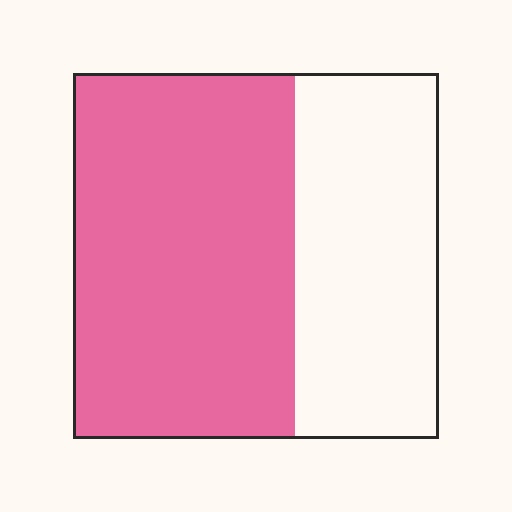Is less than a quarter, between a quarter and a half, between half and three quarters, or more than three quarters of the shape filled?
Between half and three quarters.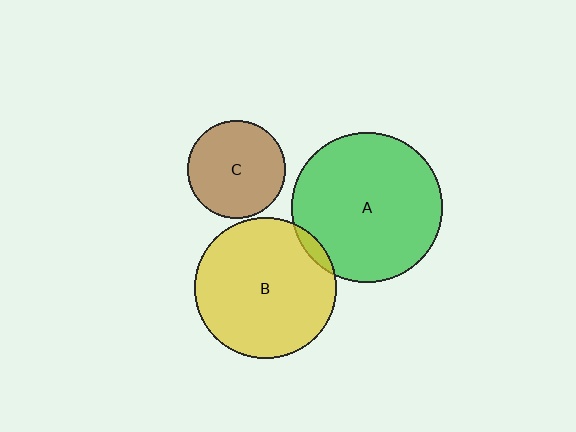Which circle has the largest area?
Circle A (green).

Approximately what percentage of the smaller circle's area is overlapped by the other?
Approximately 5%.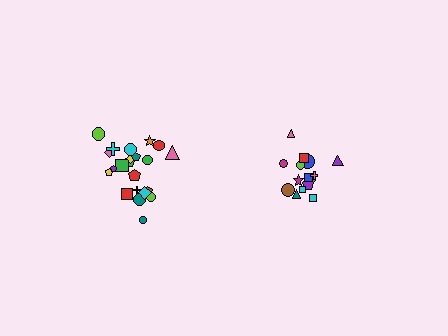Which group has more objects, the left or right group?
The left group.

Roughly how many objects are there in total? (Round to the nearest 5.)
Roughly 35 objects in total.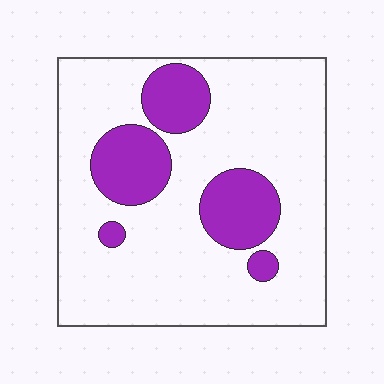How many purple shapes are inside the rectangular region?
5.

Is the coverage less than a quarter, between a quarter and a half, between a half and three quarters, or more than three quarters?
Less than a quarter.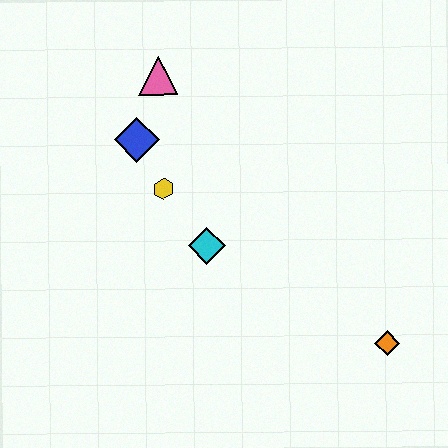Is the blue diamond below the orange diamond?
No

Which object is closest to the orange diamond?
The cyan diamond is closest to the orange diamond.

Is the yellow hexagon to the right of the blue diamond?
Yes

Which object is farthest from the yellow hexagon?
The orange diamond is farthest from the yellow hexagon.